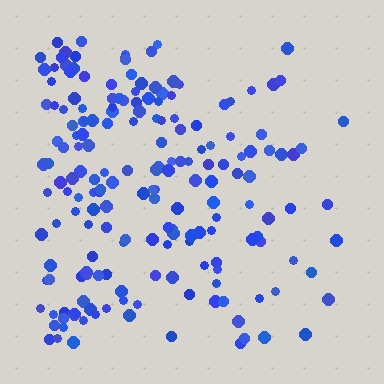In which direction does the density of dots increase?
From right to left, with the left side densest.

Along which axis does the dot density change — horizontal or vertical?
Horizontal.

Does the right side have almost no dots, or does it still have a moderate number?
Still a moderate number, just noticeably fewer than the left.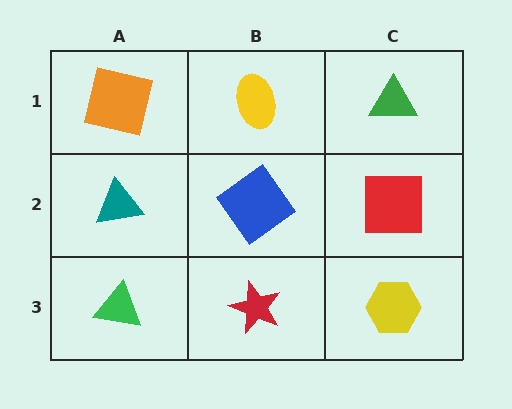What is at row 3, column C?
A yellow hexagon.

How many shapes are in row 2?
3 shapes.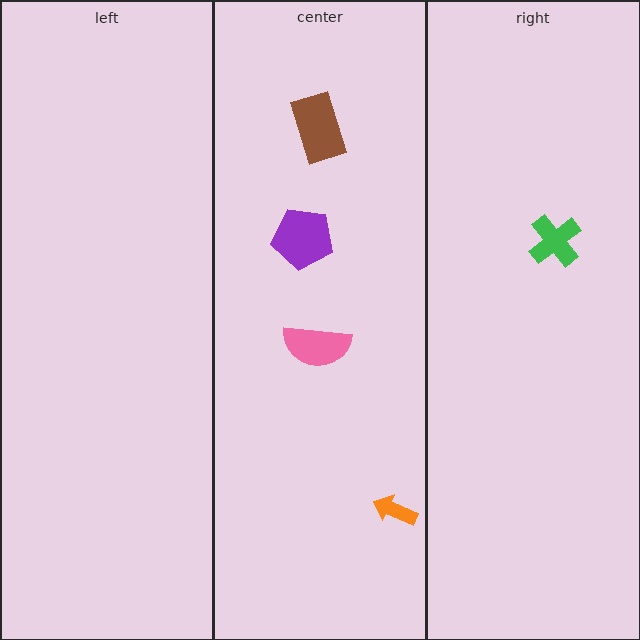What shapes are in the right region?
The green cross.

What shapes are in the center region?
The orange arrow, the brown rectangle, the pink semicircle, the purple pentagon.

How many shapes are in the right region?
1.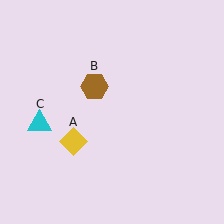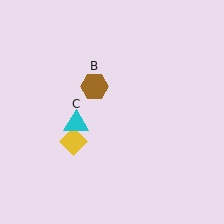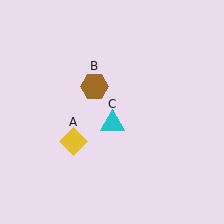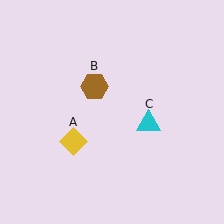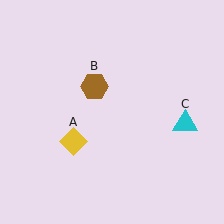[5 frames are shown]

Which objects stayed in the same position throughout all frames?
Yellow diamond (object A) and brown hexagon (object B) remained stationary.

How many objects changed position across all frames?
1 object changed position: cyan triangle (object C).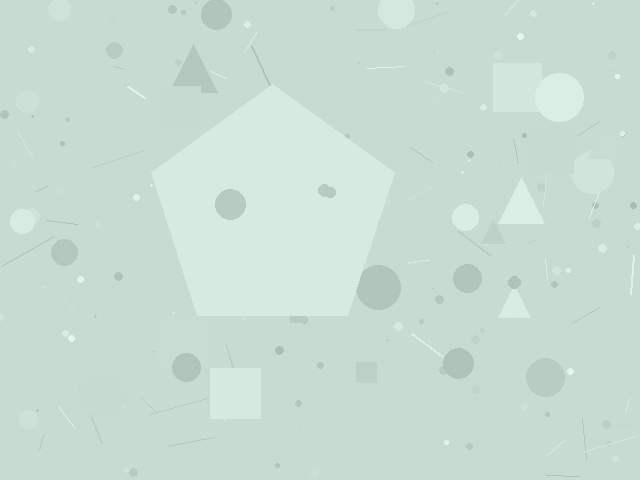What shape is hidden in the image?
A pentagon is hidden in the image.